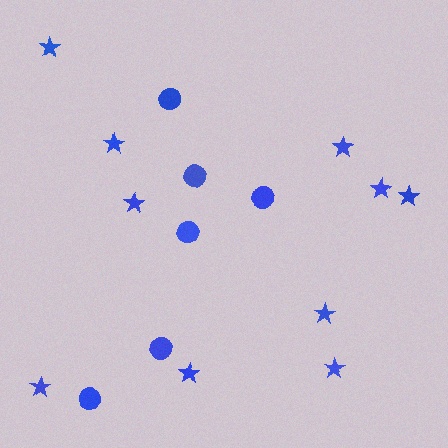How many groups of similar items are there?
There are 2 groups: one group of stars (10) and one group of circles (6).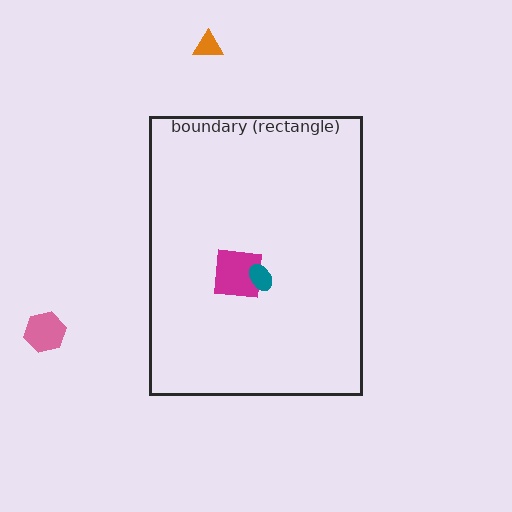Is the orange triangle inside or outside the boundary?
Outside.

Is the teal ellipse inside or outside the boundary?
Inside.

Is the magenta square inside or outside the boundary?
Inside.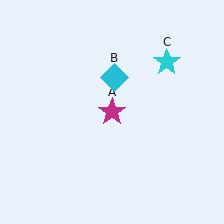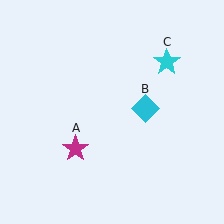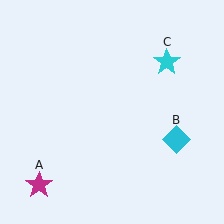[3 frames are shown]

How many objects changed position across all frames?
2 objects changed position: magenta star (object A), cyan diamond (object B).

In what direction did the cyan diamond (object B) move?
The cyan diamond (object B) moved down and to the right.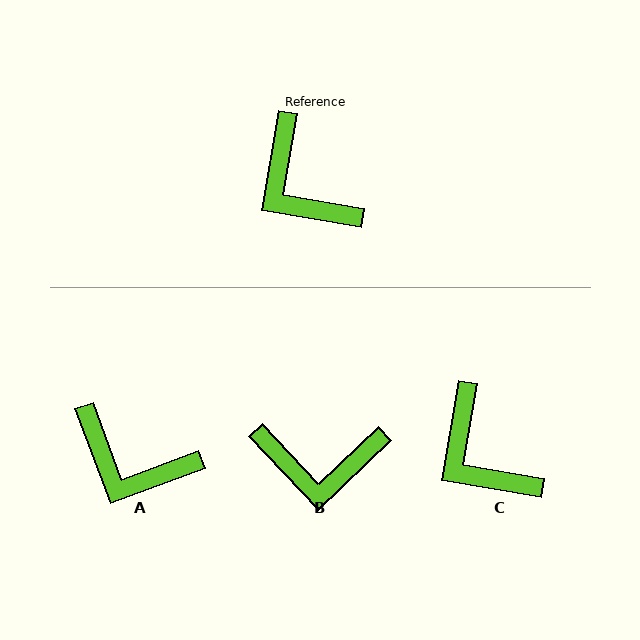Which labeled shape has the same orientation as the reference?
C.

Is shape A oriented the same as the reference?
No, it is off by about 30 degrees.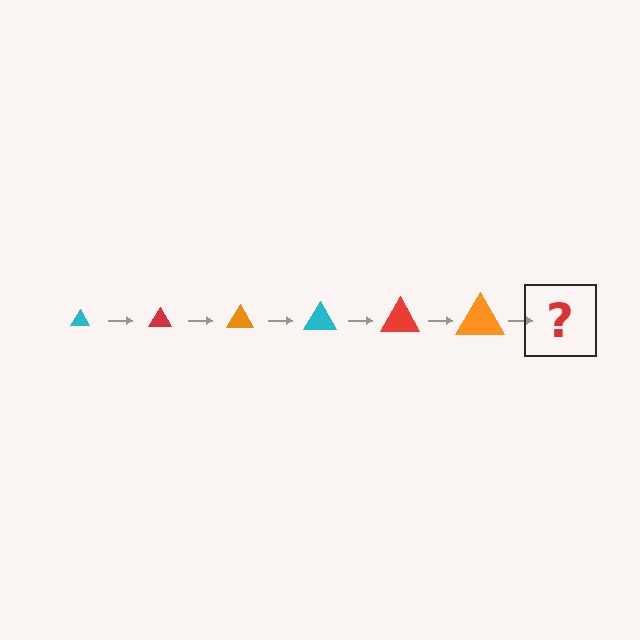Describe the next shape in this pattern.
It should be a cyan triangle, larger than the previous one.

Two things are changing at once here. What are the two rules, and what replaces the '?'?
The two rules are that the triangle grows larger each step and the color cycles through cyan, red, and orange. The '?' should be a cyan triangle, larger than the previous one.